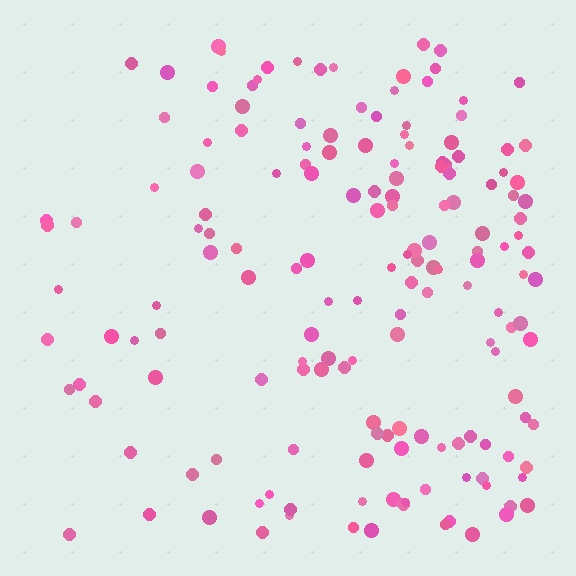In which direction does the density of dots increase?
From left to right, with the right side densest.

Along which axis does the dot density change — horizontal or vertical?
Horizontal.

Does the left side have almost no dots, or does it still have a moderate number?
Still a moderate number, just noticeably fewer than the right.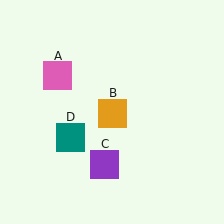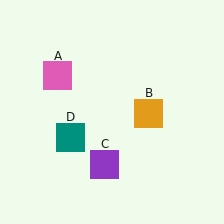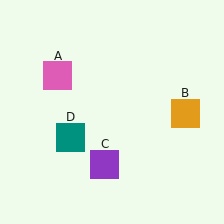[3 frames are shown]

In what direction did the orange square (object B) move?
The orange square (object B) moved right.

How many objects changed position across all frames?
1 object changed position: orange square (object B).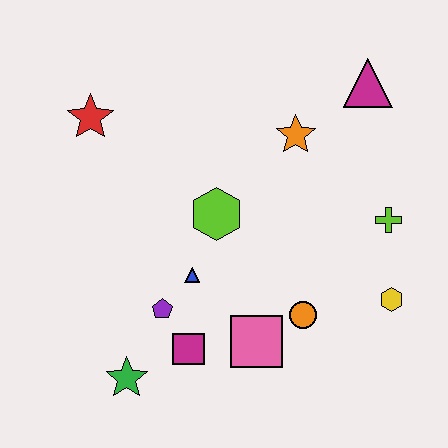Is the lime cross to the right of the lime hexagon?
Yes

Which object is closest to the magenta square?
The purple pentagon is closest to the magenta square.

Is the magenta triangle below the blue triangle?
No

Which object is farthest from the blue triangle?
The magenta triangle is farthest from the blue triangle.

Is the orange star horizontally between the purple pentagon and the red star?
No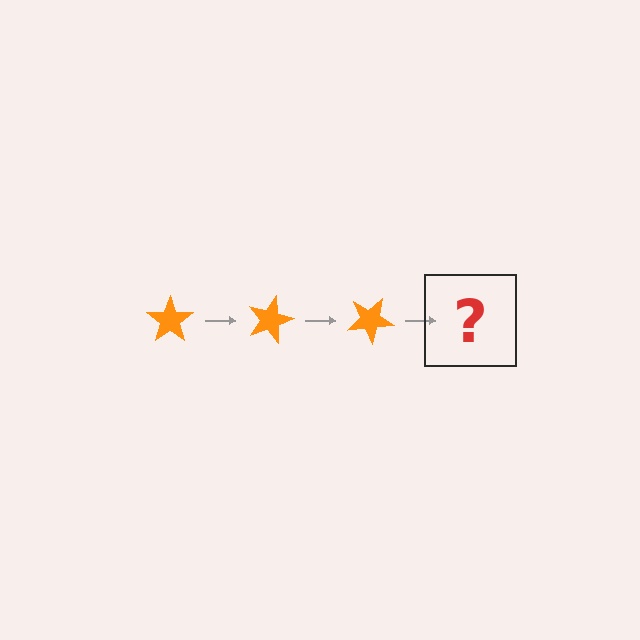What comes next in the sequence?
The next element should be an orange star rotated 45 degrees.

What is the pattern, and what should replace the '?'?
The pattern is that the star rotates 15 degrees each step. The '?' should be an orange star rotated 45 degrees.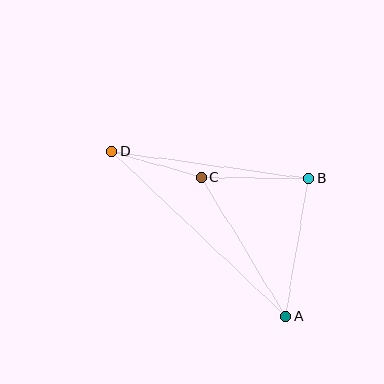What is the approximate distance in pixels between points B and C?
The distance between B and C is approximately 107 pixels.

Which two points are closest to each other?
Points C and D are closest to each other.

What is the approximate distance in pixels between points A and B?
The distance between A and B is approximately 139 pixels.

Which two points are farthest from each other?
Points A and D are farthest from each other.